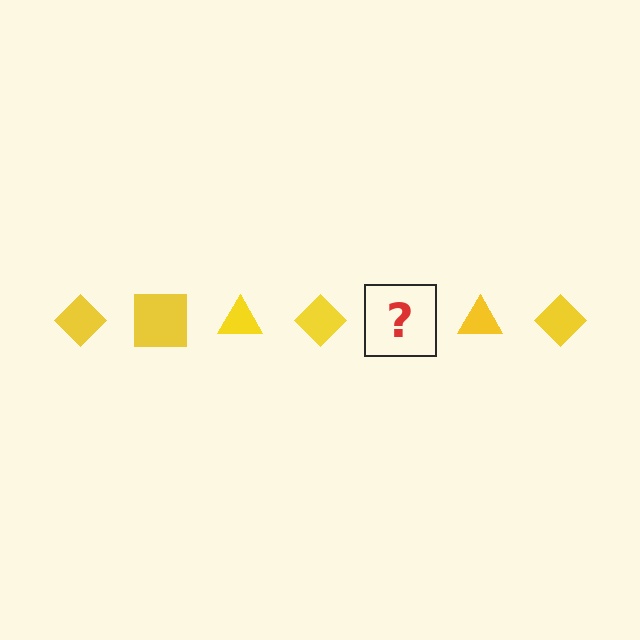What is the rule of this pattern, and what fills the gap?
The rule is that the pattern cycles through diamond, square, triangle shapes in yellow. The gap should be filled with a yellow square.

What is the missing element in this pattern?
The missing element is a yellow square.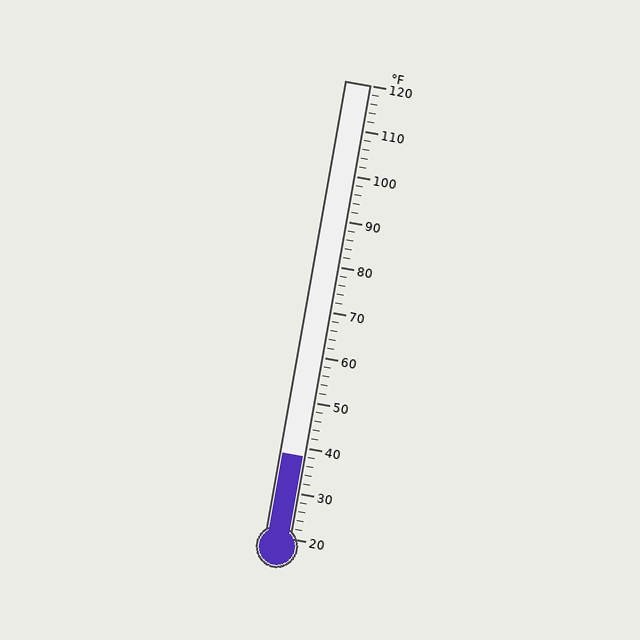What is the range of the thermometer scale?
The thermometer scale ranges from 20°F to 120°F.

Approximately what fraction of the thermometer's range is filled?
The thermometer is filled to approximately 20% of its range.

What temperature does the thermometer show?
The thermometer shows approximately 38°F.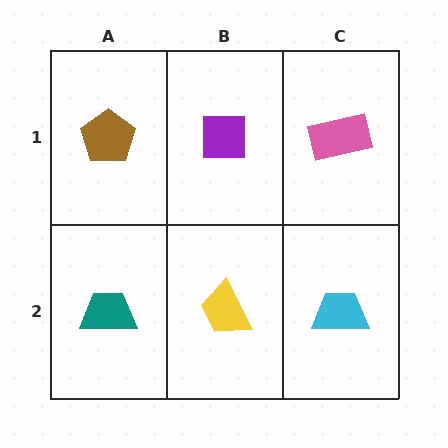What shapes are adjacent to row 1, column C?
A cyan trapezoid (row 2, column C), a purple square (row 1, column B).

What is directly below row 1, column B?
A yellow trapezoid.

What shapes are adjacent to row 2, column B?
A purple square (row 1, column B), a teal trapezoid (row 2, column A), a cyan trapezoid (row 2, column C).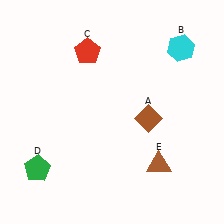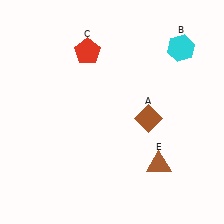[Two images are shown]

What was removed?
The green pentagon (D) was removed in Image 2.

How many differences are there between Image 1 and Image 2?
There is 1 difference between the two images.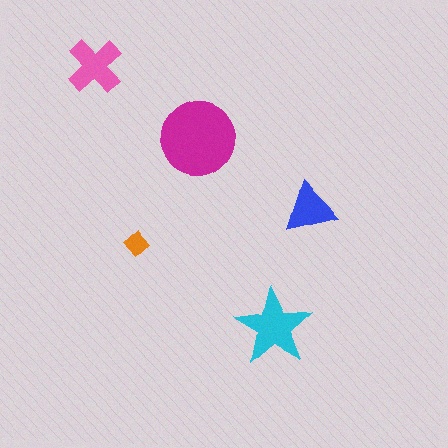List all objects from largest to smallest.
The magenta circle, the cyan star, the pink cross, the blue triangle, the orange diamond.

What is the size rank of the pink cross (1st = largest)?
3rd.